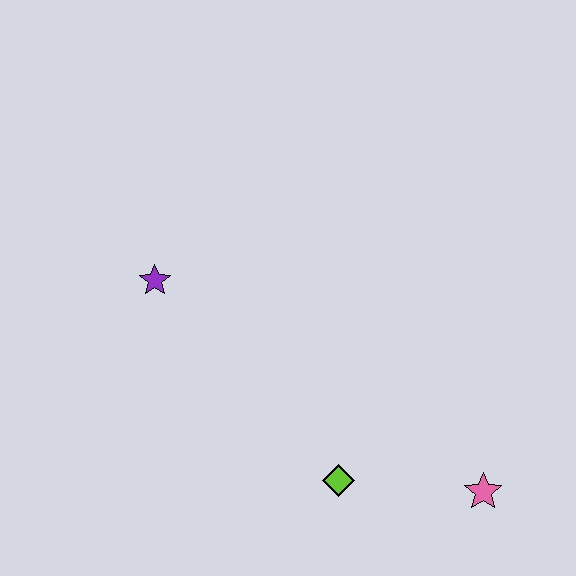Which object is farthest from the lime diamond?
The purple star is farthest from the lime diamond.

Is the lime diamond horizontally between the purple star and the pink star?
Yes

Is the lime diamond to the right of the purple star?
Yes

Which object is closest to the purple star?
The lime diamond is closest to the purple star.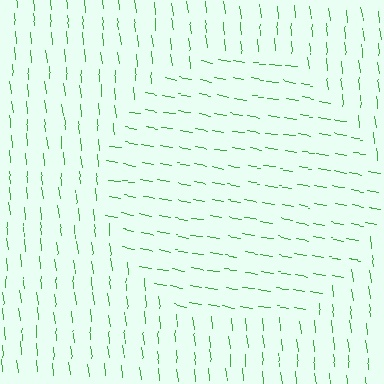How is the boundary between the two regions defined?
The boundary is defined purely by a change in line orientation (approximately 74 degrees difference). All lines are the same color and thickness.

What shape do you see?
I see a circle.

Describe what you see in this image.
The image is filled with small green line segments. A circle region in the image has lines oriented differently from the surrounding lines, creating a visible texture boundary.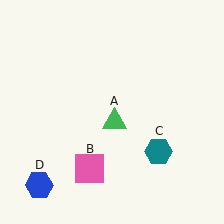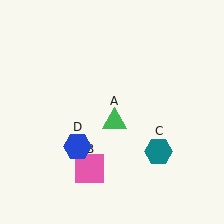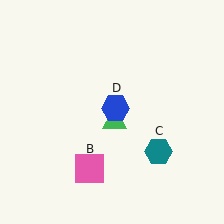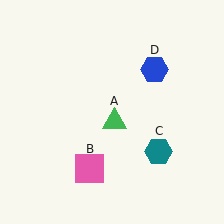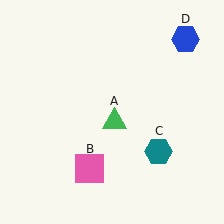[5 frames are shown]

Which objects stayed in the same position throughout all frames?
Green triangle (object A) and pink square (object B) and teal hexagon (object C) remained stationary.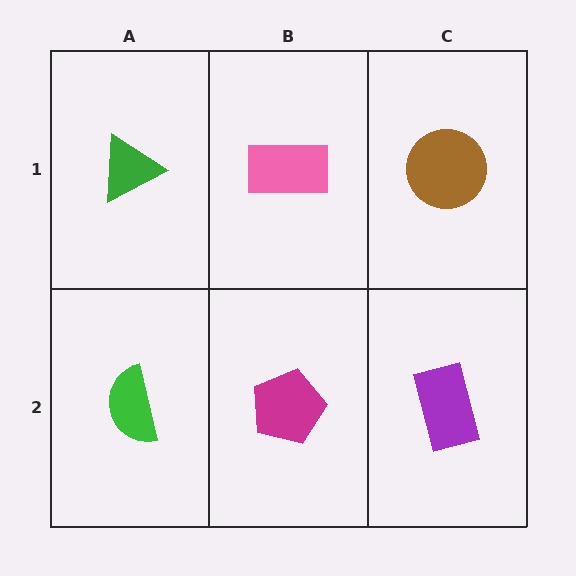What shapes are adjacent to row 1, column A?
A green semicircle (row 2, column A), a pink rectangle (row 1, column B).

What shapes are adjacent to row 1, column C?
A purple rectangle (row 2, column C), a pink rectangle (row 1, column B).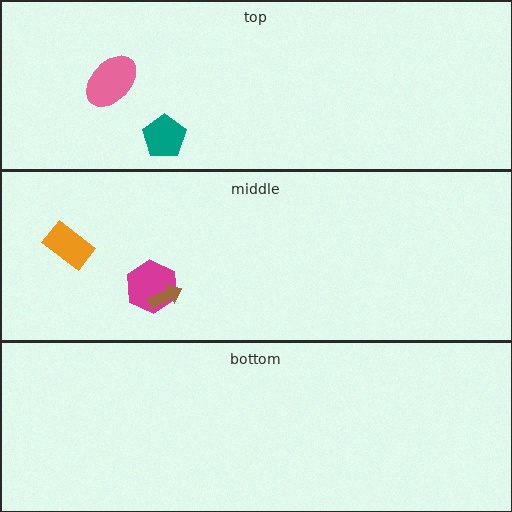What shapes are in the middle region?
The magenta hexagon, the orange rectangle, the brown arrow.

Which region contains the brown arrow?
The middle region.